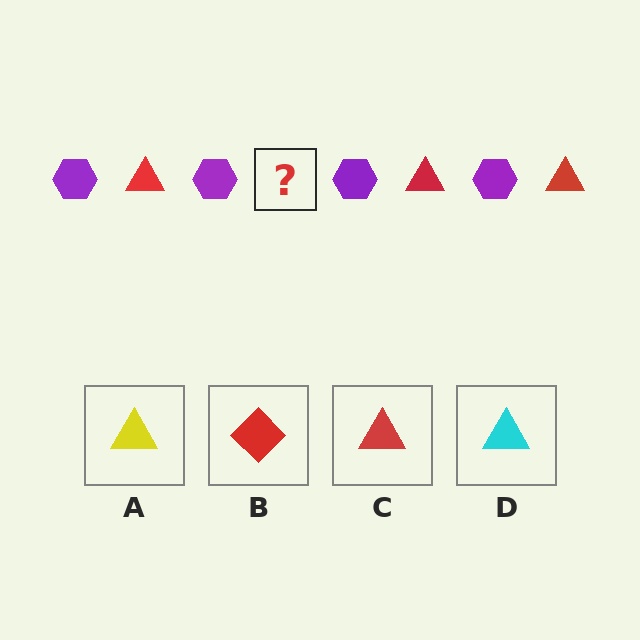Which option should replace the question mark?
Option C.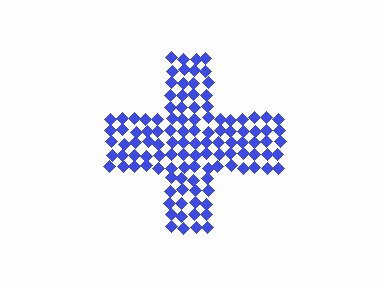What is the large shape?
The large shape is a cross.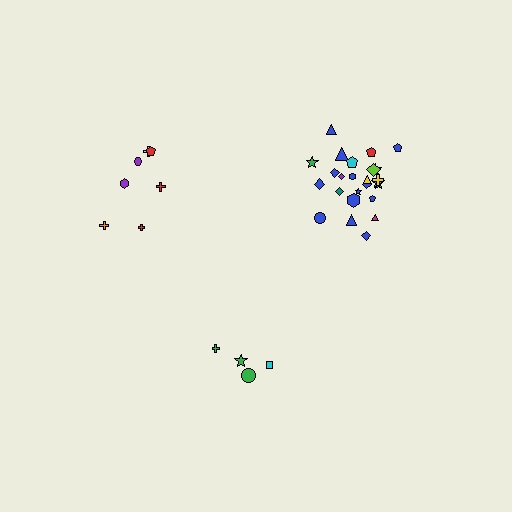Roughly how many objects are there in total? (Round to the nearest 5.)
Roughly 35 objects in total.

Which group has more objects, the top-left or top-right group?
The top-right group.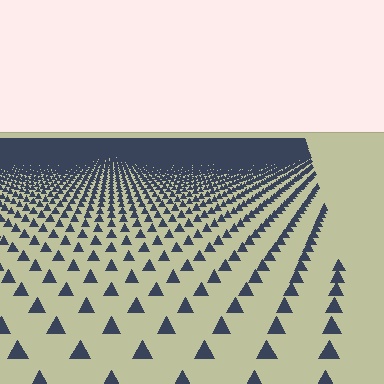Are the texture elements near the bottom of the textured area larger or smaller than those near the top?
Larger. Near the bottom, elements are closer to the viewer and appear at a bigger on-screen size.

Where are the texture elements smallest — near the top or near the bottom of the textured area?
Near the top.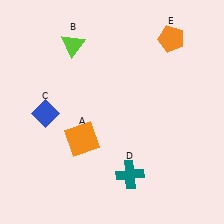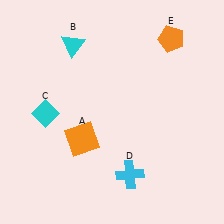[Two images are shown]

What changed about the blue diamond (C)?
In Image 1, C is blue. In Image 2, it changed to cyan.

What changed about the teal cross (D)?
In Image 1, D is teal. In Image 2, it changed to cyan.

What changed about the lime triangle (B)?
In Image 1, B is lime. In Image 2, it changed to cyan.